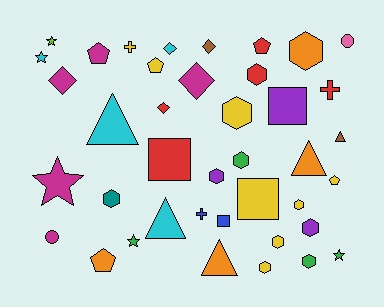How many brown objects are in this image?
There are 2 brown objects.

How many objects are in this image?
There are 40 objects.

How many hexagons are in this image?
There are 11 hexagons.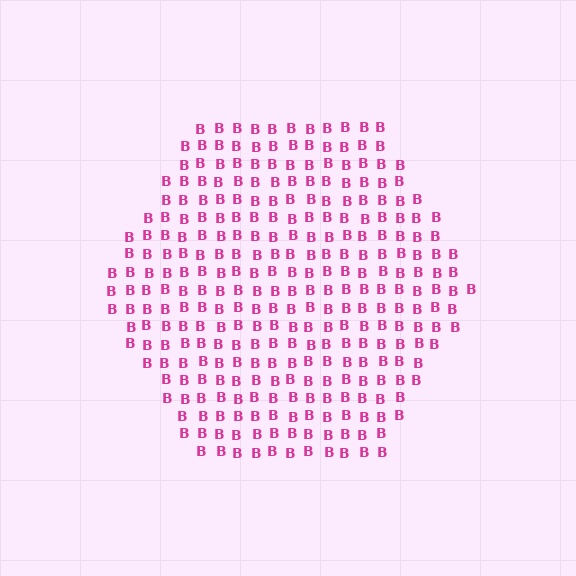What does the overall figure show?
The overall figure shows a hexagon.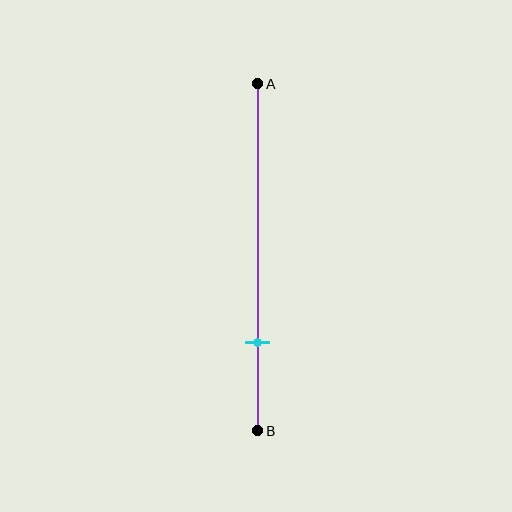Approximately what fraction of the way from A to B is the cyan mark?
The cyan mark is approximately 75% of the way from A to B.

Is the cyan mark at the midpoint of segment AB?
No, the mark is at about 75% from A, not at the 50% midpoint.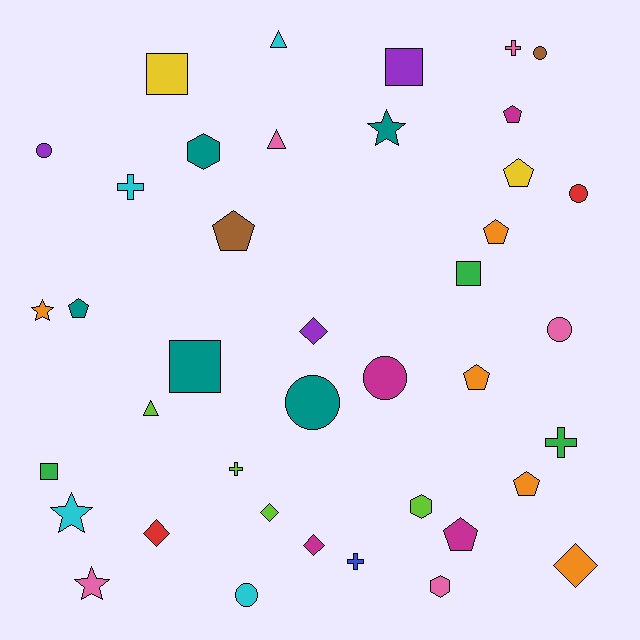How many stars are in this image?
There are 4 stars.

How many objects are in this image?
There are 40 objects.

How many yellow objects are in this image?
There are 2 yellow objects.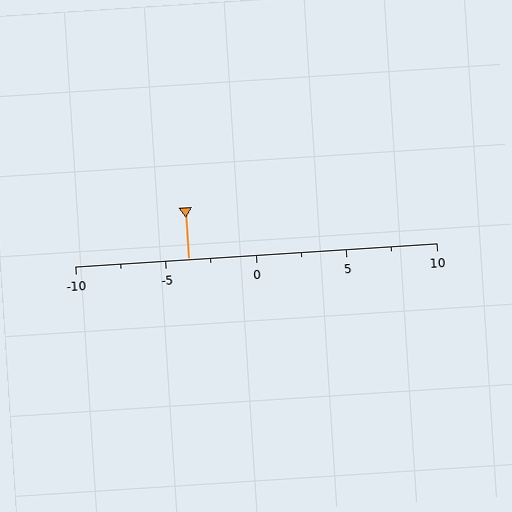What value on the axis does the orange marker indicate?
The marker indicates approximately -3.8.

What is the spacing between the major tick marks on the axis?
The major ticks are spaced 5 apart.